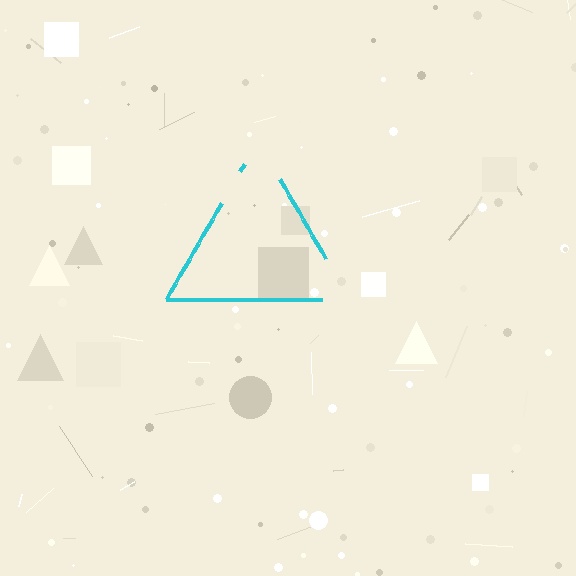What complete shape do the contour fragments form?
The contour fragments form a triangle.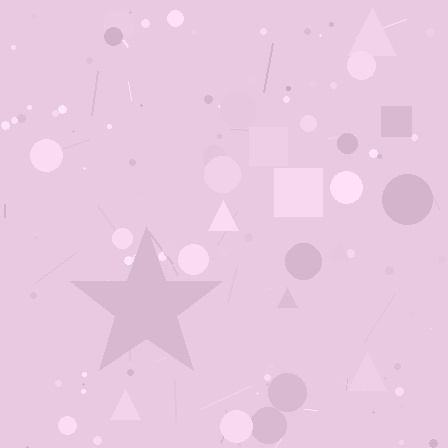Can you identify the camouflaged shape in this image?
The camouflaged shape is a star.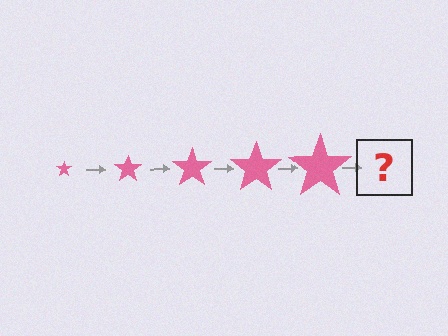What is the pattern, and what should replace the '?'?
The pattern is that the star gets progressively larger each step. The '?' should be a pink star, larger than the previous one.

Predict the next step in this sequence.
The next step is a pink star, larger than the previous one.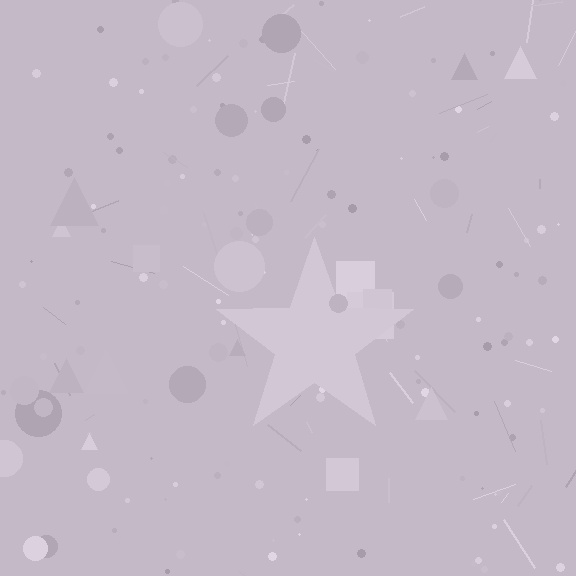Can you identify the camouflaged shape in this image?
The camouflaged shape is a star.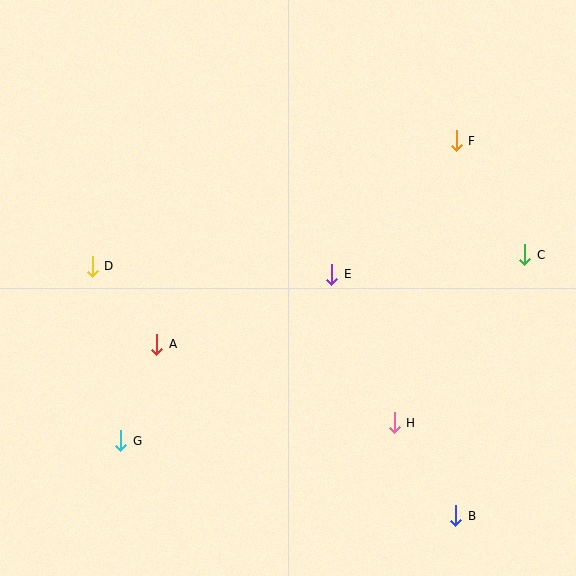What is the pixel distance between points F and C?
The distance between F and C is 133 pixels.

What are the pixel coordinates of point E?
Point E is at (332, 274).